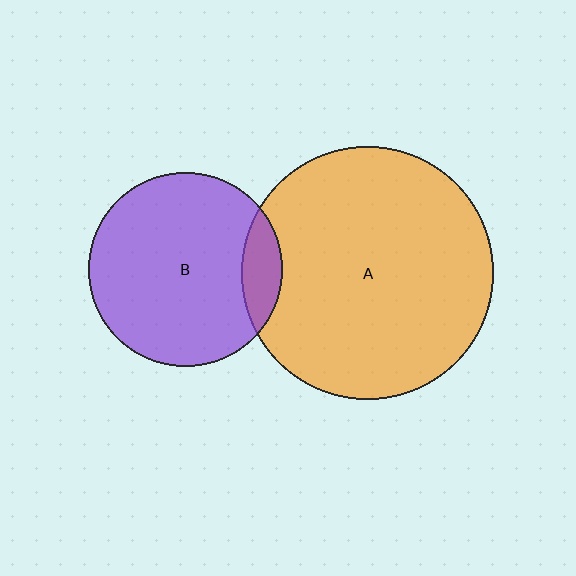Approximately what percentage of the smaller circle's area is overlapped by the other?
Approximately 10%.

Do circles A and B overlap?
Yes.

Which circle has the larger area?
Circle A (orange).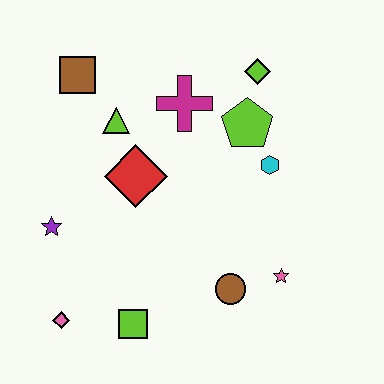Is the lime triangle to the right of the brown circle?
No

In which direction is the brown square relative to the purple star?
The brown square is above the purple star.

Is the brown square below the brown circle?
No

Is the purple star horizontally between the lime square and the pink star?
No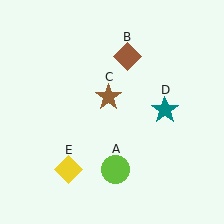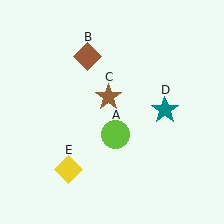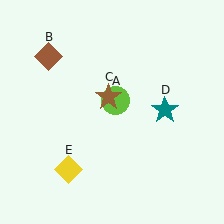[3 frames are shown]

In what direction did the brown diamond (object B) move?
The brown diamond (object B) moved left.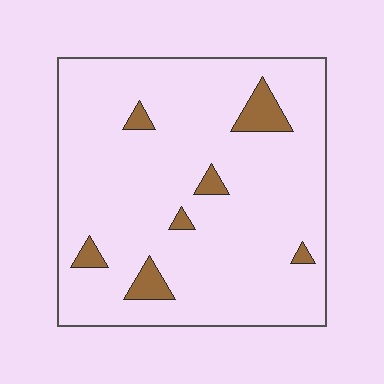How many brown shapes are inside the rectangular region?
7.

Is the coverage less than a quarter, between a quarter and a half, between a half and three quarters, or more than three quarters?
Less than a quarter.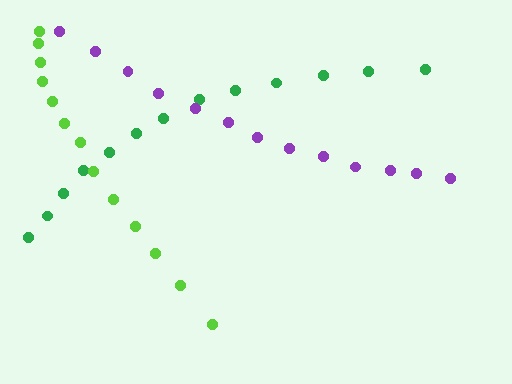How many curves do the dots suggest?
There are 3 distinct paths.